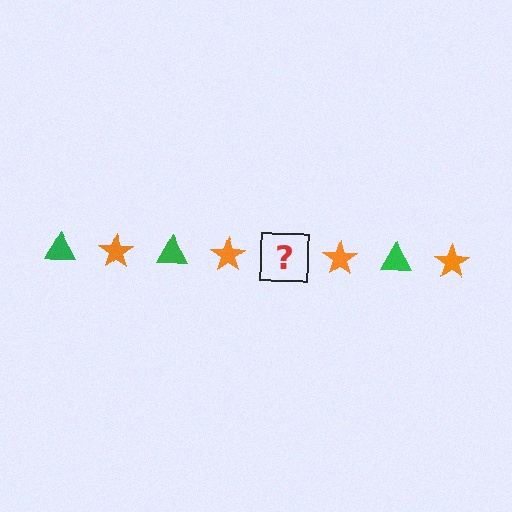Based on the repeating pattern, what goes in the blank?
The blank should be a green triangle.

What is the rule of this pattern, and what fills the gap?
The rule is that the pattern alternates between green triangle and orange star. The gap should be filled with a green triangle.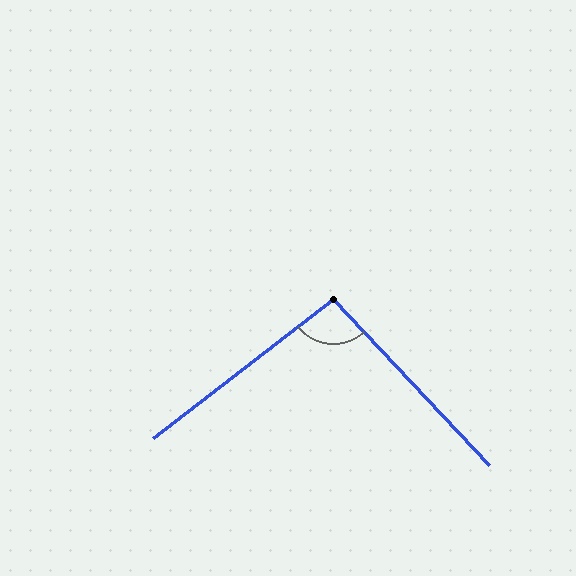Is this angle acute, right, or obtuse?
It is obtuse.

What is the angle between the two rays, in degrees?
Approximately 96 degrees.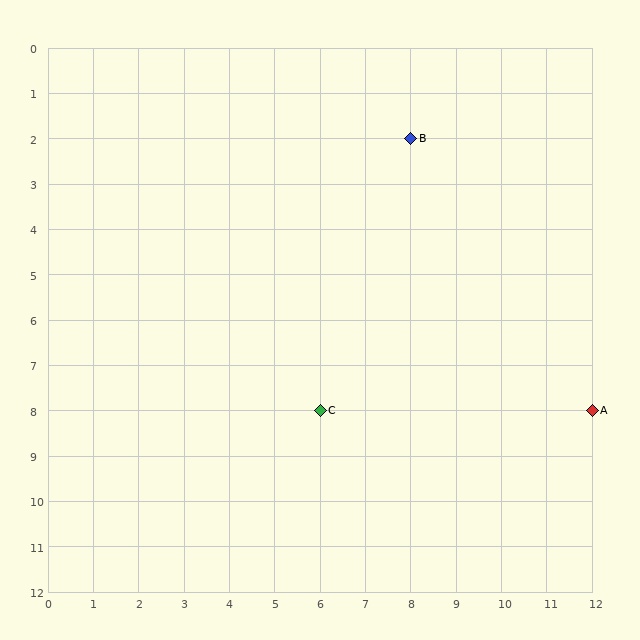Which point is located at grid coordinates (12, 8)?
Point A is at (12, 8).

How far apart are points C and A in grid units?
Points C and A are 6 columns apart.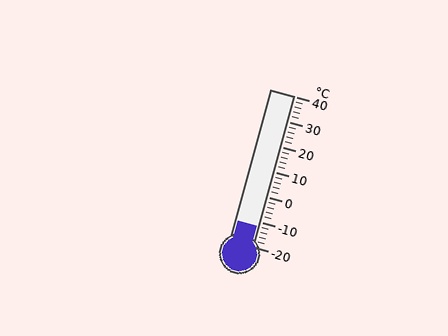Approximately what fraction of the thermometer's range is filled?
The thermometer is filled to approximately 15% of its range.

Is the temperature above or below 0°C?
The temperature is below 0°C.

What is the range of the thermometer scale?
The thermometer scale ranges from -20°C to 40°C.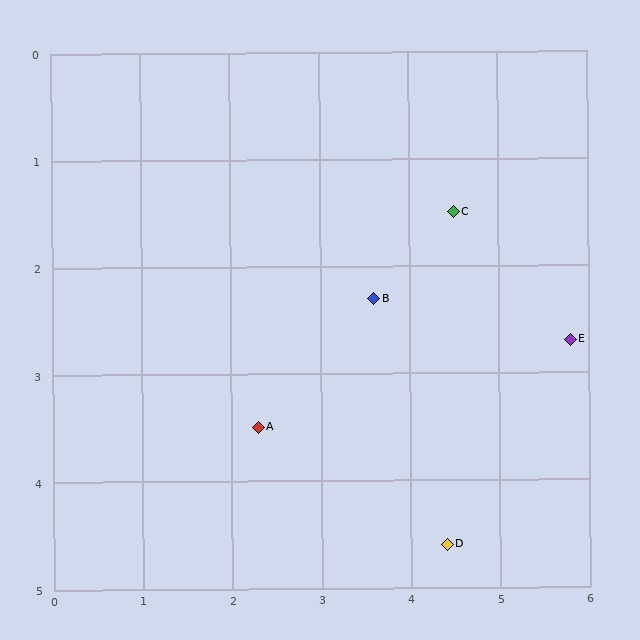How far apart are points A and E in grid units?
Points A and E are about 3.6 grid units apart.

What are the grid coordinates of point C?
Point C is at approximately (4.5, 1.5).